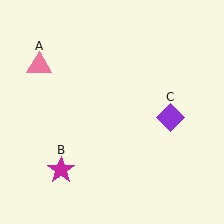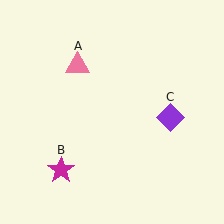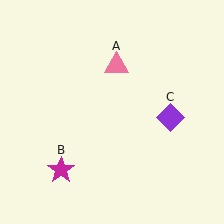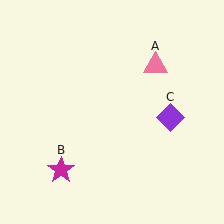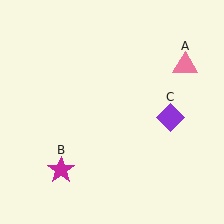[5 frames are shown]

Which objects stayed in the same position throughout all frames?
Magenta star (object B) and purple diamond (object C) remained stationary.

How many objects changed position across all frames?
1 object changed position: pink triangle (object A).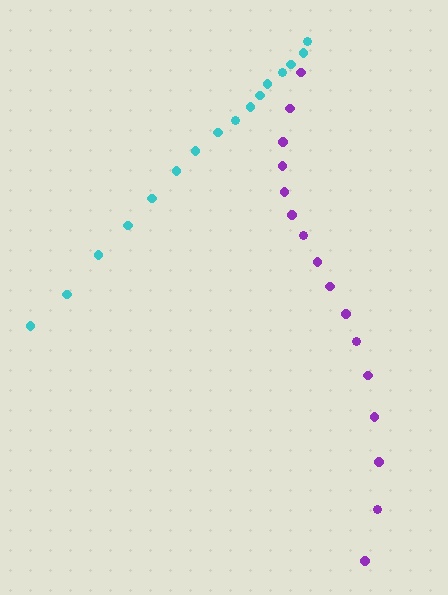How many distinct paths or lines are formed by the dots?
There are 2 distinct paths.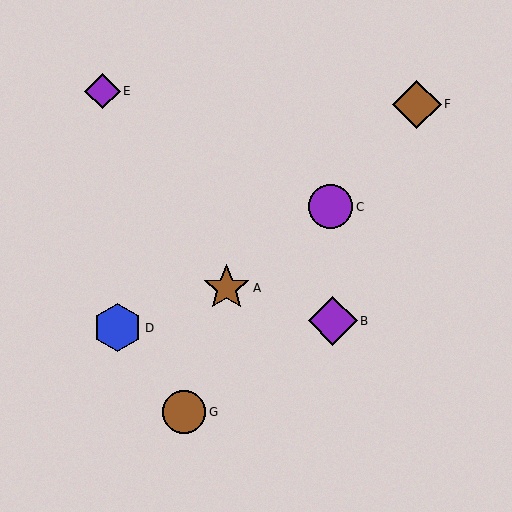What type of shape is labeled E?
Shape E is a purple diamond.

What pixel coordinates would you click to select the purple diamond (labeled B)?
Click at (333, 321) to select the purple diamond B.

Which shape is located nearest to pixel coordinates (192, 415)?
The brown circle (labeled G) at (184, 412) is nearest to that location.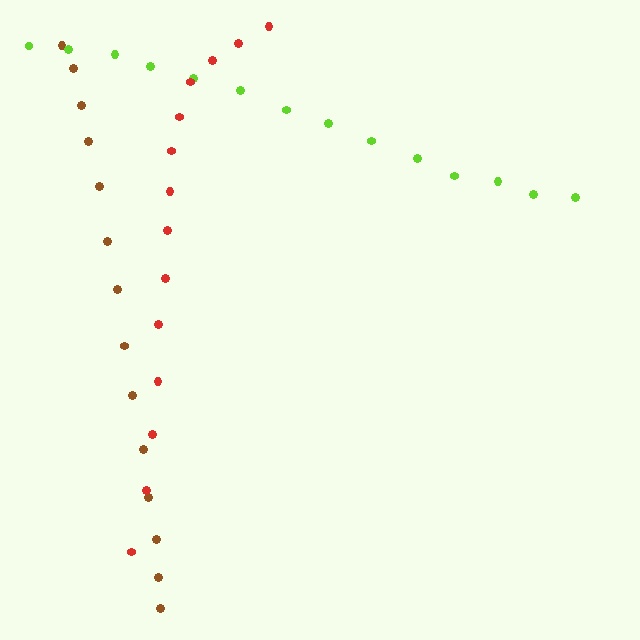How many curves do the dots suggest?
There are 3 distinct paths.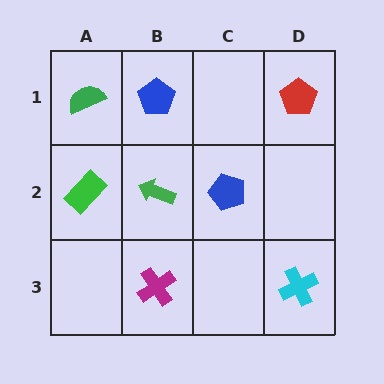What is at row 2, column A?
A green rectangle.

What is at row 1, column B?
A blue pentagon.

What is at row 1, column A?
A green semicircle.